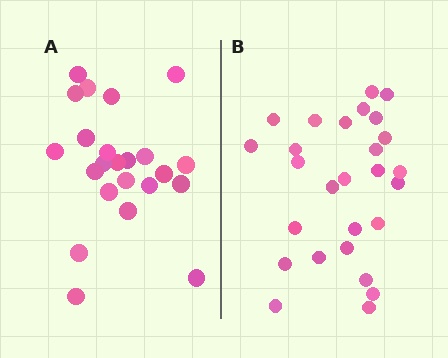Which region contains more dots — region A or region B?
Region B (the right region) has more dots.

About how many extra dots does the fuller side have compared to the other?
Region B has about 4 more dots than region A.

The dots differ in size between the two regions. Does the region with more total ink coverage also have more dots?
No. Region A has more total ink coverage because its dots are larger, but region B actually contains more individual dots. Total area can be misleading — the number of items is what matters here.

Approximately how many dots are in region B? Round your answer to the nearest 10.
About 30 dots. (The exact count is 27, which rounds to 30.)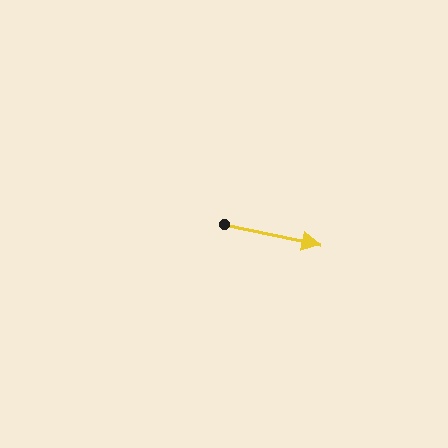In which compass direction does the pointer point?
East.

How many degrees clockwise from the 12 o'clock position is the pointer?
Approximately 102 degrees.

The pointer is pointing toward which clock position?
Roughly 3 o'clock.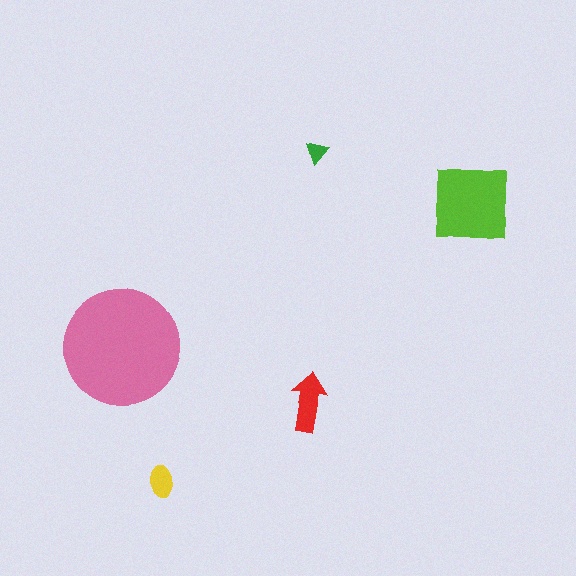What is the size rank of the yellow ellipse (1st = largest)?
4th.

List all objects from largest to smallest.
The pink circle, the lime square, the red arrow, the yellow ellipse, the green triangle.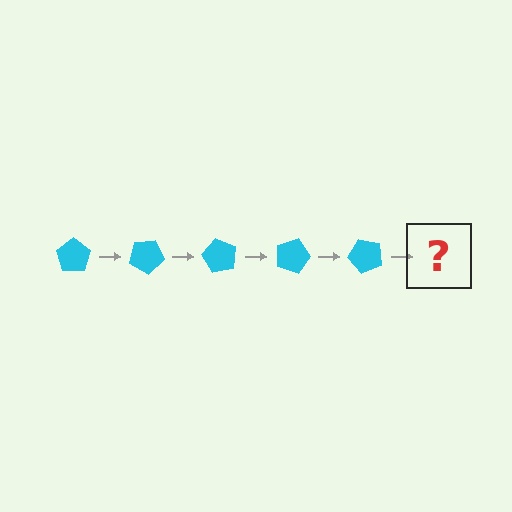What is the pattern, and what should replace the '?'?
The pattern is that the pentagon rotates 30 degrees each step. The '?' should be a cyan pentagon rotated 150 degrees.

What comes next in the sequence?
The next element should be a cyan pentagon rotated 150 degrees.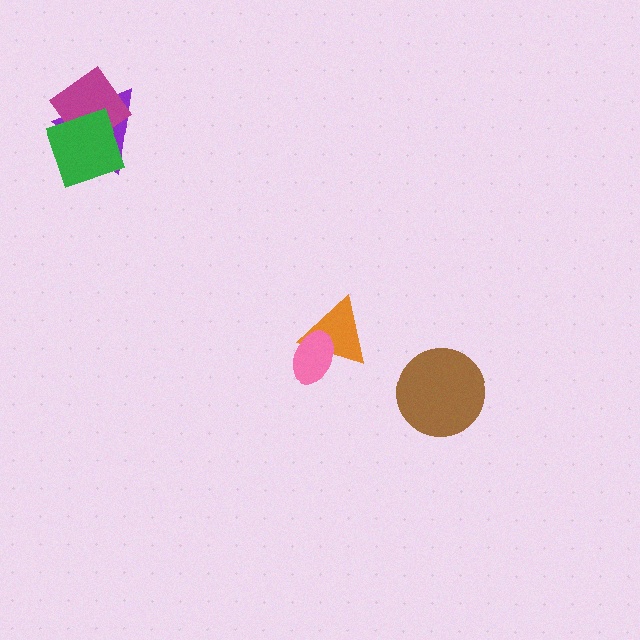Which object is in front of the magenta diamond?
The green diamond is in front of the magenta diamond.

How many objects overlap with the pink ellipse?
1 object overlaps with the pink ellipse.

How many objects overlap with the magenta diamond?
2 objects overlap with the magenta diamond.